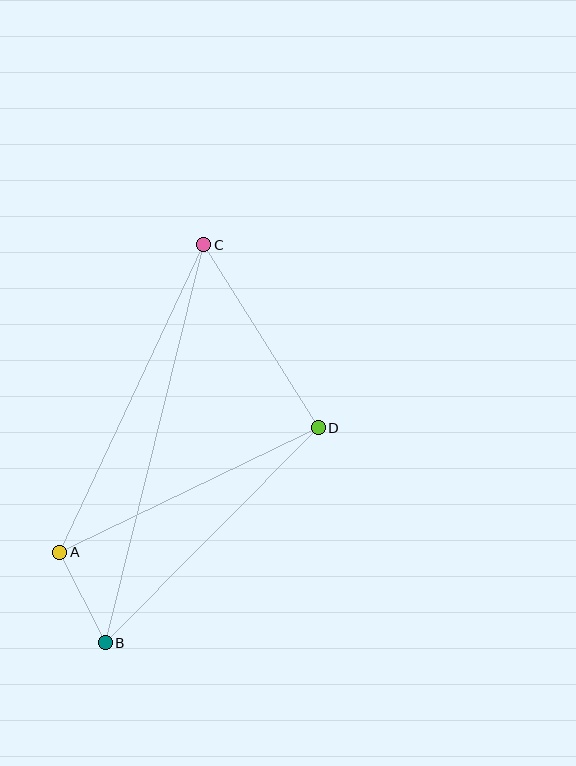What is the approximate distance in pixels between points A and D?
The distance between A and D is approximately 287 pixels.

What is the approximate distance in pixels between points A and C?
The distance between A and C is approximately 340 pixels.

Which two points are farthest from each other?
Points B and C are farthest from each other.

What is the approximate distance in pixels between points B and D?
The distance between B and D is approximately 303 pixels.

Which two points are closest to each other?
Points A and B are closest to each other.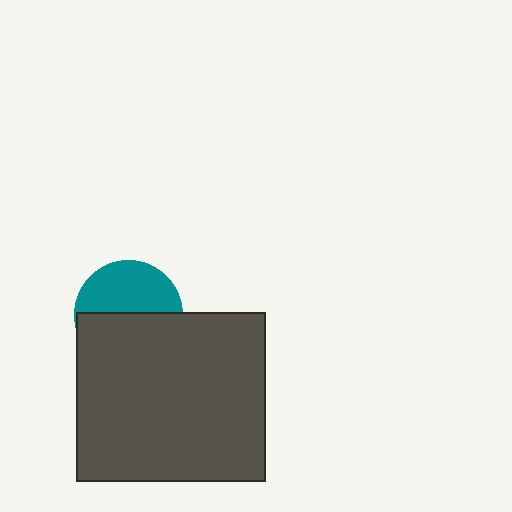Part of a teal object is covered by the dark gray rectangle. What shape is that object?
It is a circle.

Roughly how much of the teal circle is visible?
About half of it is visible (roughly 46%).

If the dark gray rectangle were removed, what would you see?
You would see the complete teal circle.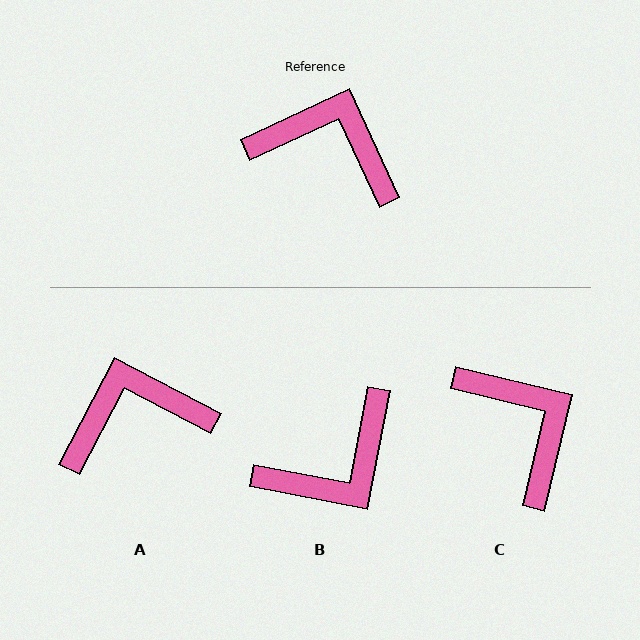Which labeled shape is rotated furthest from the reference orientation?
B, about 126 degrees away.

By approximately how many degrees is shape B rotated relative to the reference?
Approximately 126 degrees clockwise.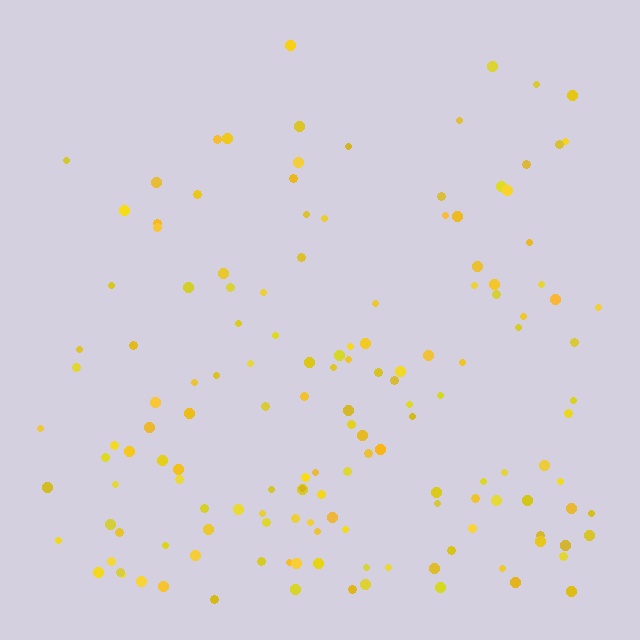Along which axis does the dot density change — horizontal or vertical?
Vertical.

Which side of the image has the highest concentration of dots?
The bottom.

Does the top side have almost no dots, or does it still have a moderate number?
Still a moderate number, just noticeably fewer than the bottom.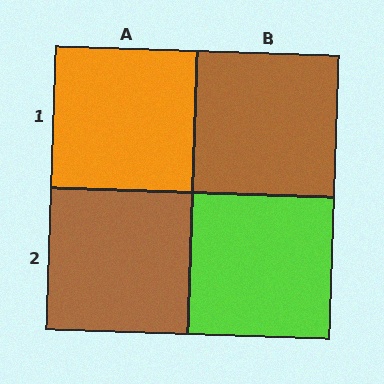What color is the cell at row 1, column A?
Orange.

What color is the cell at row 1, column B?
Brown.